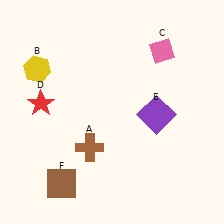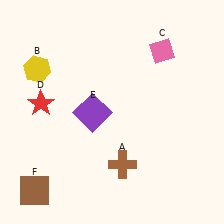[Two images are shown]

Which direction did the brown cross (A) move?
The brown cross (A) moved right.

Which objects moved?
The objects that moved are: the brown cross (A), the purple square (E), the brown square (F).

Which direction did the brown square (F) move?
The brown square (F) moved left.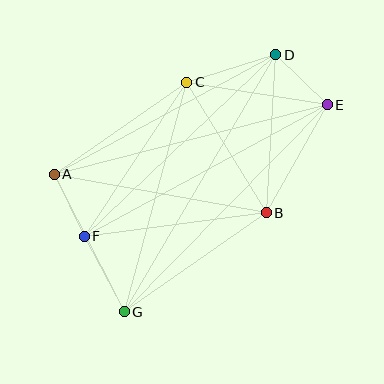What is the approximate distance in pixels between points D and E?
The distance between D and E is approximately 72 pixels.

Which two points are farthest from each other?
Points D and G are farthest from each other.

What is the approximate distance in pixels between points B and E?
The distance between B and E is approximately 124 pixels.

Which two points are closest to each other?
Points A and F are closest to each other.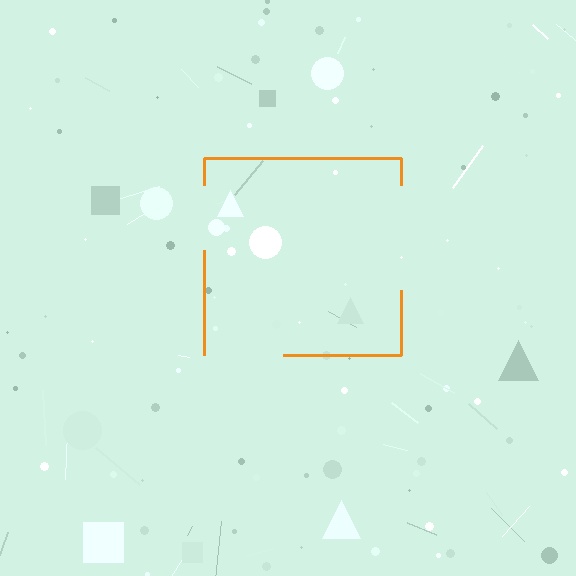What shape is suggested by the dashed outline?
The dashed outline suggests a square.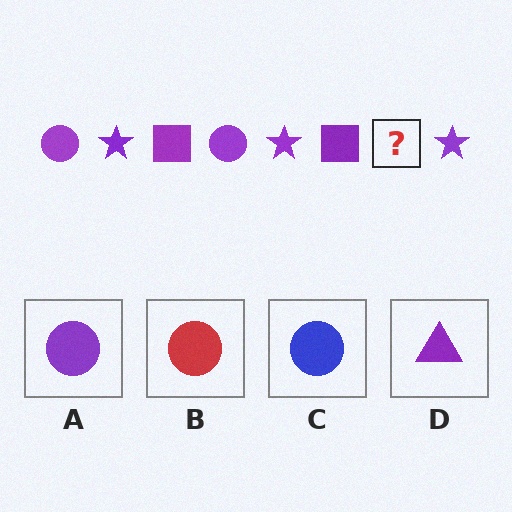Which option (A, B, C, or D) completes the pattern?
A.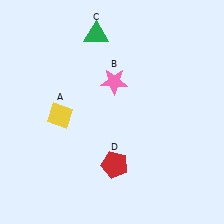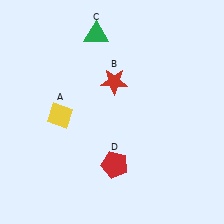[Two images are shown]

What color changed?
The star (B) changed from pink in Image 1 to red in Image 2.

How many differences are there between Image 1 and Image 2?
There is 1 difference between the two images.